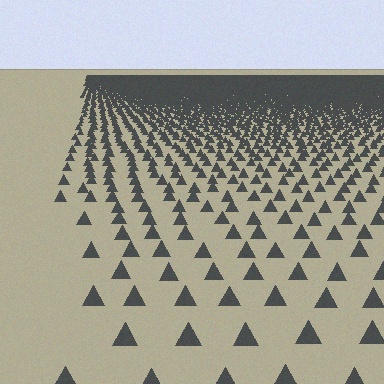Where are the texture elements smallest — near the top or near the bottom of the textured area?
Near the top.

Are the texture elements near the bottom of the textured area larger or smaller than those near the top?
Larger. Near the bottom, elements are closer to the viewer and appear at a bigger on-screen size.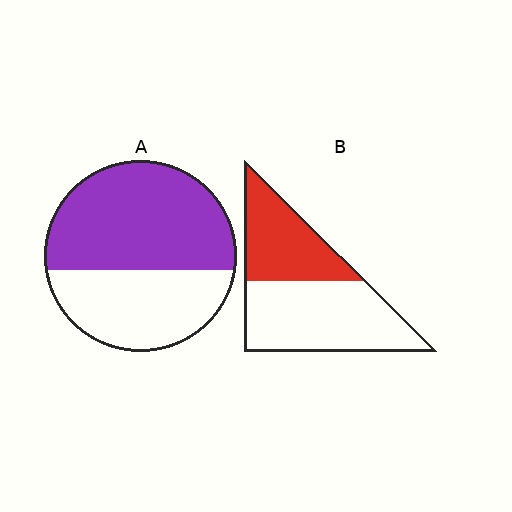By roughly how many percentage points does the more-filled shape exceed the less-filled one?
By roughly 20 percentage points (A over B).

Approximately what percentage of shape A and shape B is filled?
A is approximately 60% and B is approximately 40%.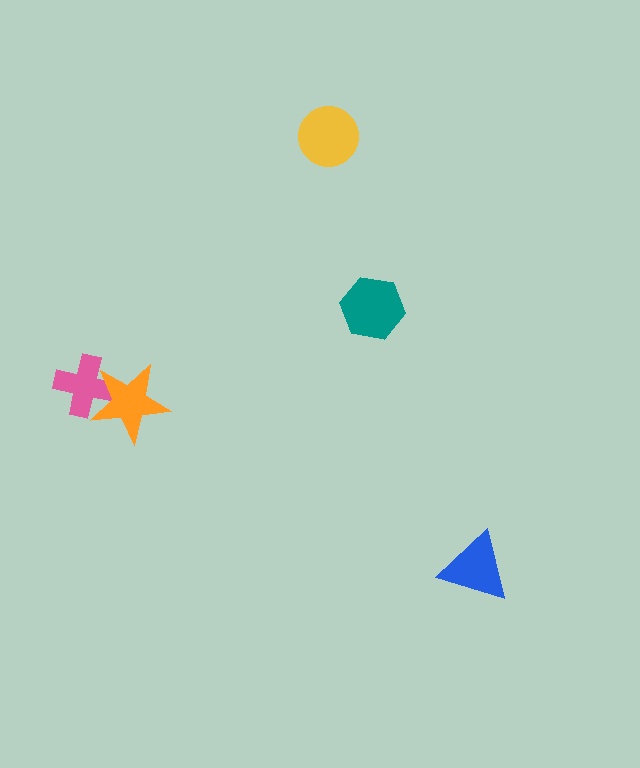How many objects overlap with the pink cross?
1 object overlaps with the pink cross.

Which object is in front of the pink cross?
The orange star is in front of the pink cross.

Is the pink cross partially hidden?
Yes, it is partially covered by another shape.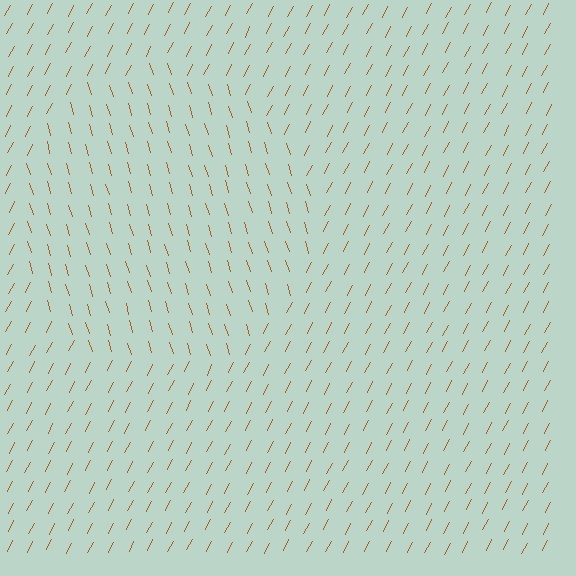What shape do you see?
I see a circle.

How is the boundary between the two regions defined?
The boundary is defined purely by a change in line orientation (approximately 45 degrees difference). All lines are the same color and thickness.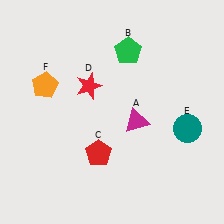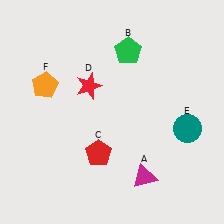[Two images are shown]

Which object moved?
The magenta triangle (A) moved down.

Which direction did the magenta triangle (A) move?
The magenta triangle (A) moved down.